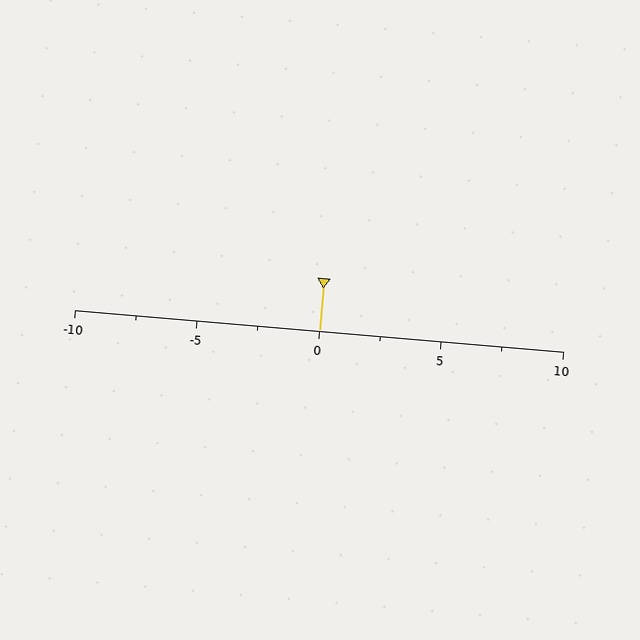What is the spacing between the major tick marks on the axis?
The major ticks are spaced 5 apart.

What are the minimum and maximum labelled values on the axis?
The axis runs from -10 to 10.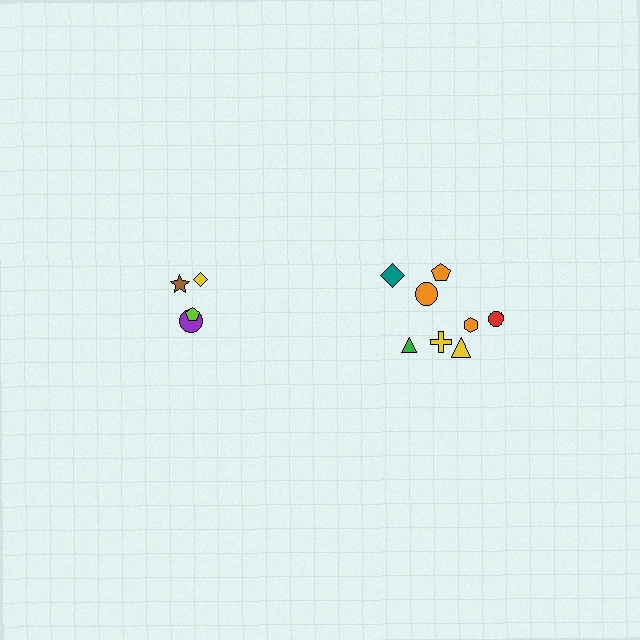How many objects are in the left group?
There are 4 objects.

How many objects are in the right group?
There are 8 objects.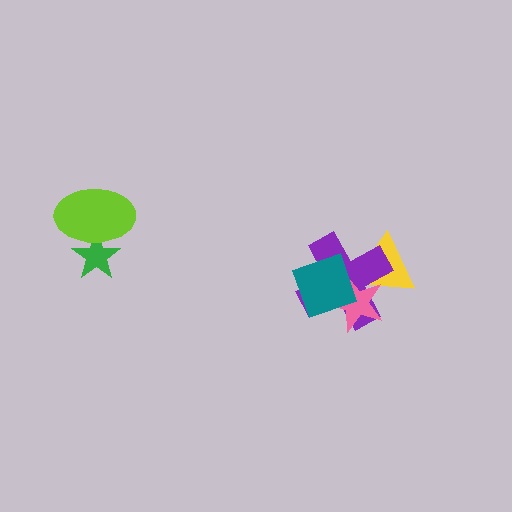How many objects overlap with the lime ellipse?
1 object overlaps with the lime ellipse.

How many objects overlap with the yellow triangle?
3 objects overlap with the yellow triangle.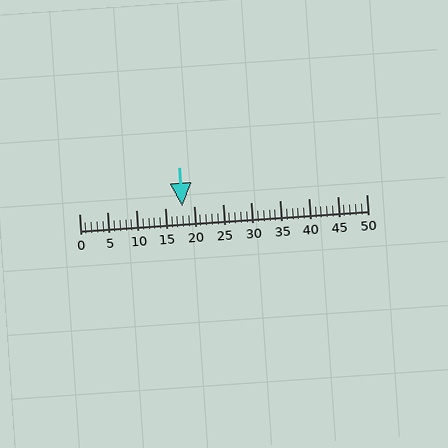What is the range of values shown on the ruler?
The ruler shows values from 0 to 50.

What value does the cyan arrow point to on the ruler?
The cyan arrow points to approximately 18.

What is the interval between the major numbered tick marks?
The major tick marks are spaced 5 units apart.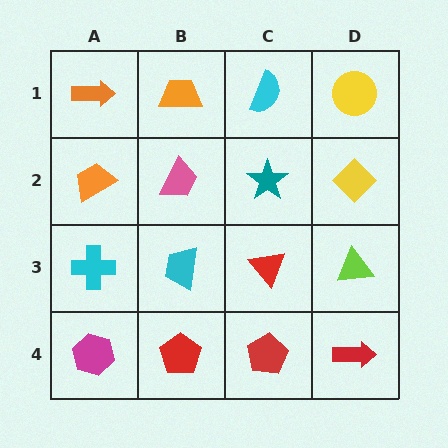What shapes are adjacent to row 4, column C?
A red triangle (row 3, column C), a red pentagon (row 4, column B), a red arrow (row 4, column D).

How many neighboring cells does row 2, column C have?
4.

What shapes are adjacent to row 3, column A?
An orange trapezoid (row 2, column A), a magenta hexagon (row 4, column A), a cyan trapezoid (row 3, column B).